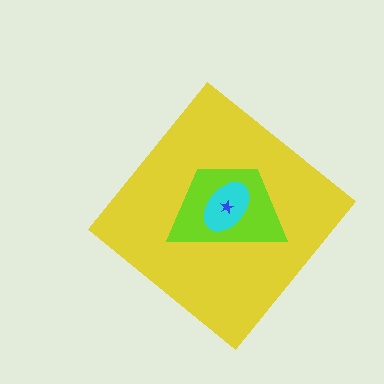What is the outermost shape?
The yellow diamond.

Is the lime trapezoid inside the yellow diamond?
Yes.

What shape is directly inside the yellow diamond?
The lime trapezoid.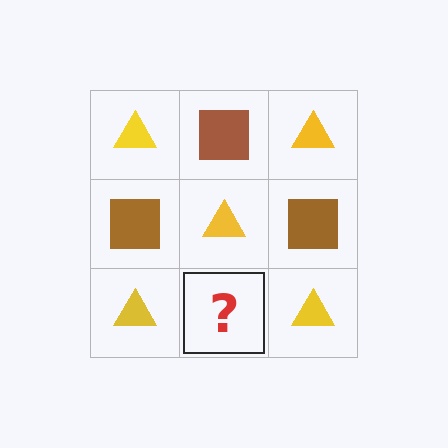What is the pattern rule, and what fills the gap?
The rule is that it alternates yellow triangle and brown square in a checkerboard pattern. The gap should be filled with a brown square.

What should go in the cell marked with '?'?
The missing cell should contain a brown square.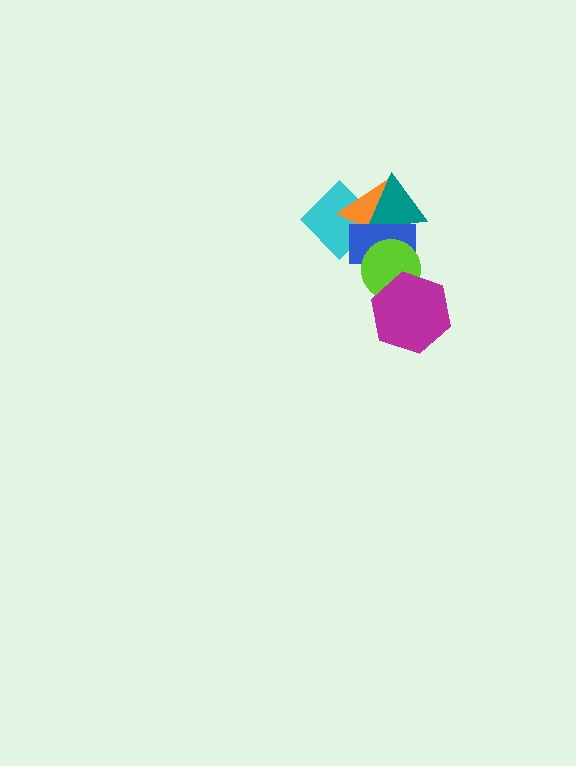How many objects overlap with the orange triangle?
4 objects overlap with the orange triangle.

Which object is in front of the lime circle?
The magenta hexagon is in front of the lime circle.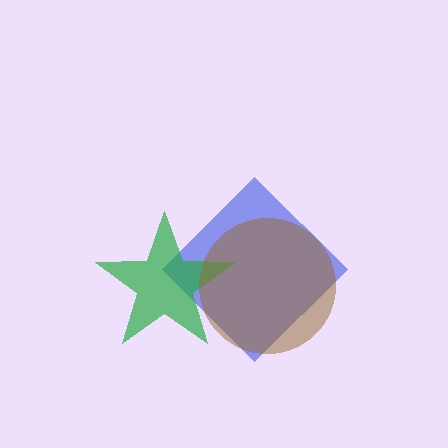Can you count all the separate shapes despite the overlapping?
Yes, there are 3 separate shapes.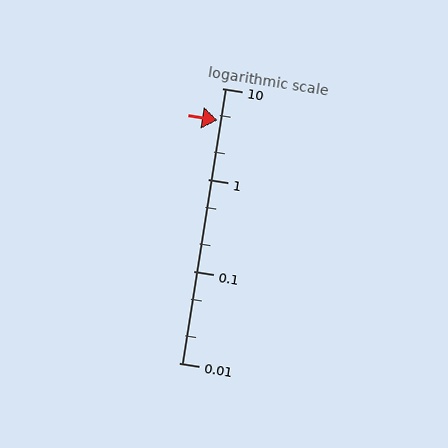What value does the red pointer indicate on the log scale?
The pointer indicates approximately 4.5.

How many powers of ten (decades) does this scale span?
The scale spans 3 decades, from 0.01 to 10.